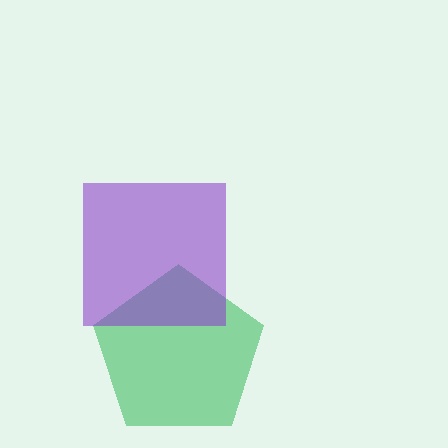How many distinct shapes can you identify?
There are 2 distinct shapes: a green pentagon, a purple square.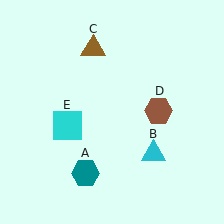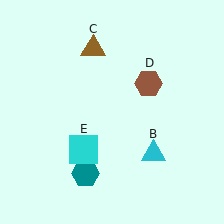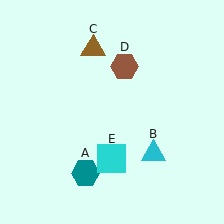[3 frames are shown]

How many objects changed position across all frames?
2 objects changed position: brown hexagon (object D), cyan square (object E).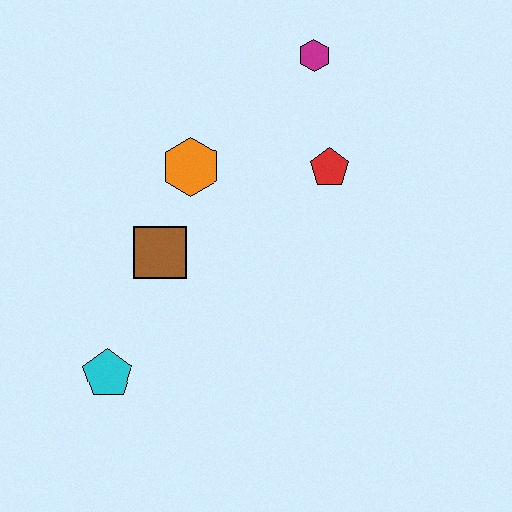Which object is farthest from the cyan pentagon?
The magenta hexagon is farthest from the cyan pentagon.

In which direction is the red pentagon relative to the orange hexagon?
The red pentagon is to the right of the orange hexagon.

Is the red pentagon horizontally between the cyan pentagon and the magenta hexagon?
No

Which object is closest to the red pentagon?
The magenta hexagon is closest to the red pentagon.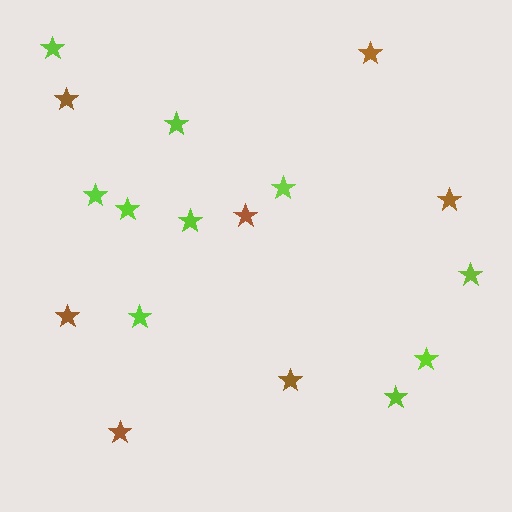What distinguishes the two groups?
There are 2 groups: one group of brown stars (7) and one group of lime stars (10).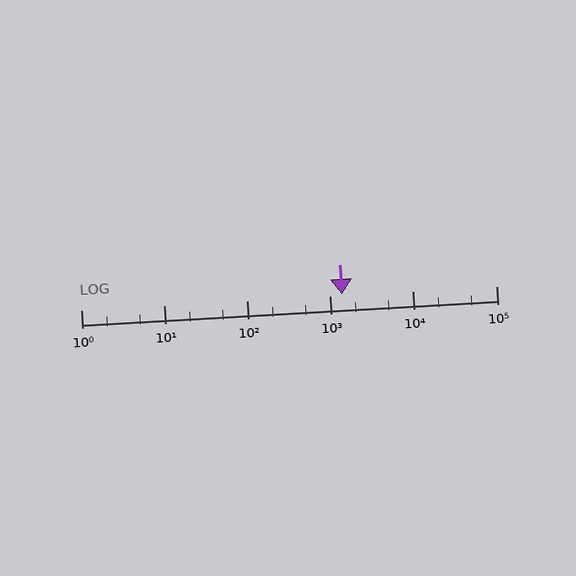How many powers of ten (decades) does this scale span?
The scale spans 5 decades, from 1 to 100000.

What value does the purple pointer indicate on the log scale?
The pointer indicates approximately 1400.